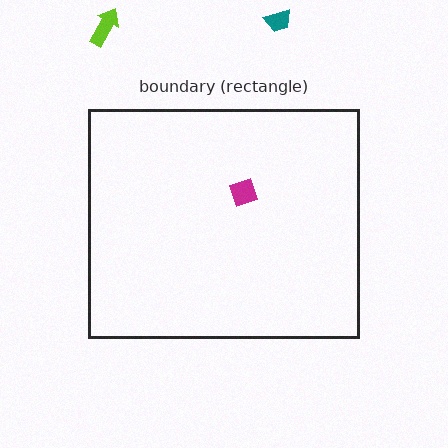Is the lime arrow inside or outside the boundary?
Outside.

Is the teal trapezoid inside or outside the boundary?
Outside.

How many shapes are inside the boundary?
1 inside, 2 outside.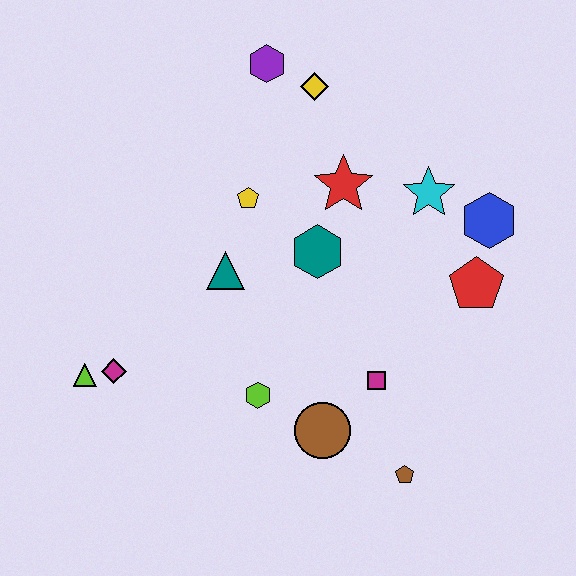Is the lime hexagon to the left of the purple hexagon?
Yes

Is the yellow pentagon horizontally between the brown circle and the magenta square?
No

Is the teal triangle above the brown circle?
Yes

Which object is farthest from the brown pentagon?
The purple hexagon is farthest from the brown pentagon.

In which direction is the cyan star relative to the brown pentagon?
The cyan star is above the brown pentagon.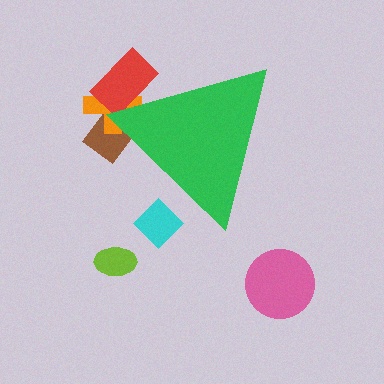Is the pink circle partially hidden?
No, the pink circle is fully visible.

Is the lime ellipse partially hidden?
No, the lime ellipse is fully visible.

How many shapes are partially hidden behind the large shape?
4 shapes are partially hidden.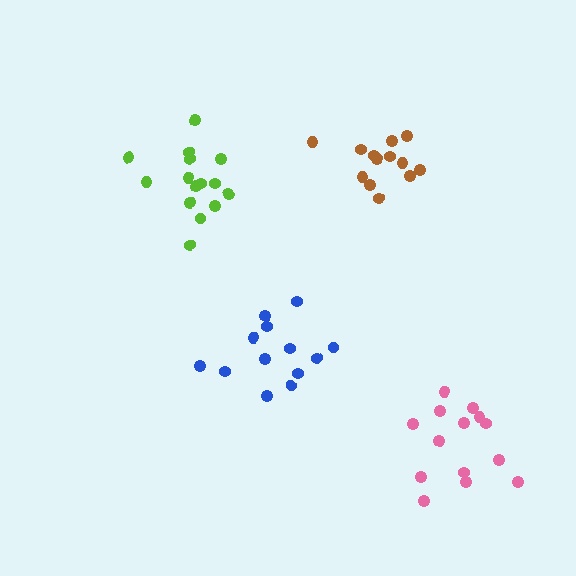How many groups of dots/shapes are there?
There are 4 groups.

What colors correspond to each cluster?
The clusters are colored: lime, brown, blue, pink.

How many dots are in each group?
Group 1: 16 dots, Group 2: 13 dots, Group 3: 13 dots, Group 4: 14 dots (56 total).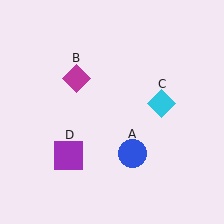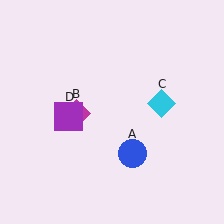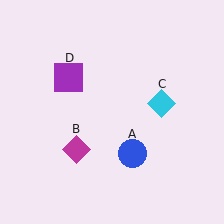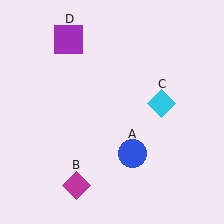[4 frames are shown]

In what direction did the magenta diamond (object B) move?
The magenta diamond (object B) moved down.